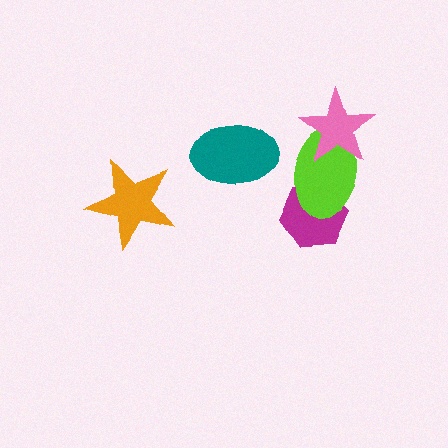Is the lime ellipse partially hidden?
Yes, it is partially covered by another shape.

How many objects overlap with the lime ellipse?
2 objects overlap with the lime ellipse.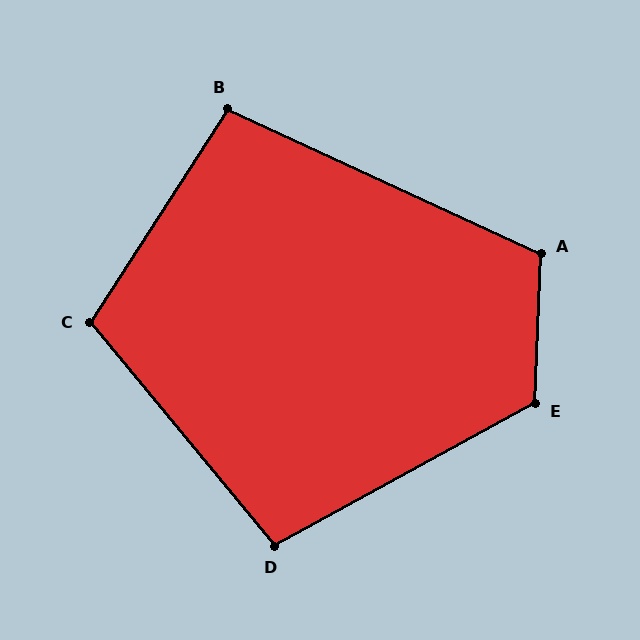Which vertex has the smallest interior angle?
B, at approximately 98 degrees.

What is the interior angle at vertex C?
Approximately 108 degrees (obtuse).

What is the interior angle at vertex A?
Approximately 113 degrees (obtuse).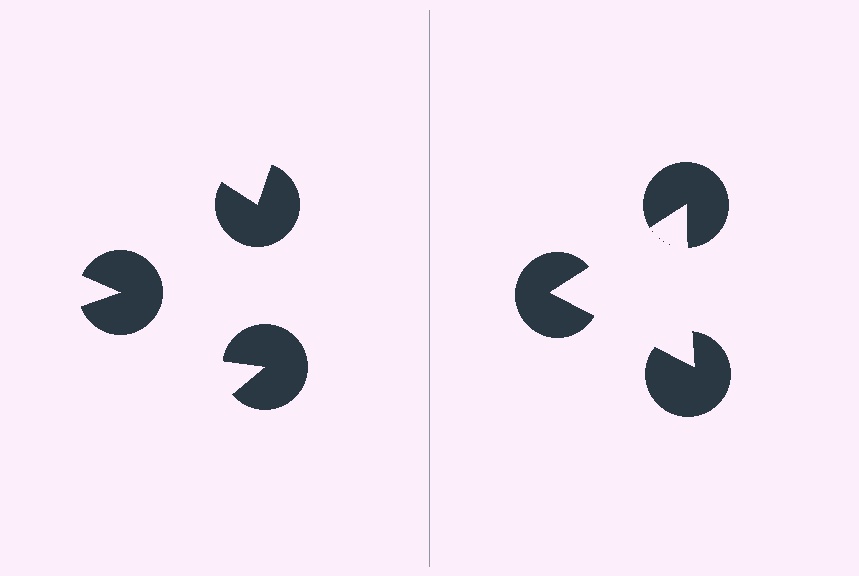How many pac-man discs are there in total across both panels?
6 — 3 on each side.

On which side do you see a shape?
An illusory triangle appears on the right side. On the left side the wedge cuts are rotated, so no coherent shape forms.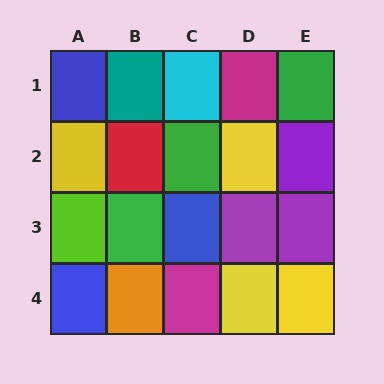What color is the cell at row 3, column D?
Purple.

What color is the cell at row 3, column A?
Lime.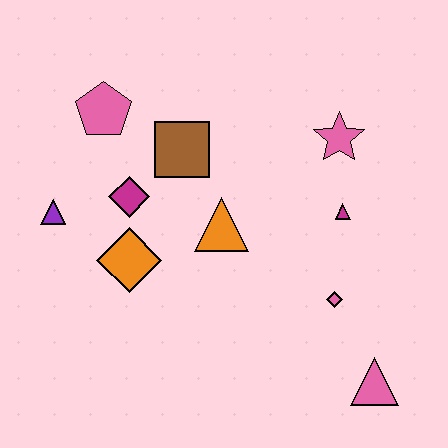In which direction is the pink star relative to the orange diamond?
The pink star is to the right of the orange diamond.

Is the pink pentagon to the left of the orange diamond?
Yes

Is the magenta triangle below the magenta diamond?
Yes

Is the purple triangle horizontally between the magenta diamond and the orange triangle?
No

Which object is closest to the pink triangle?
The pink diamond is closest to the pink triangle.